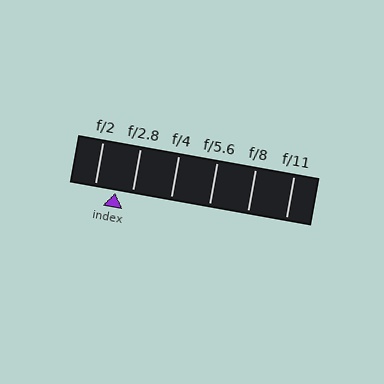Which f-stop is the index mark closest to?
The index mark is closest to f/2.8.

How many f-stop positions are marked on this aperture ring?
There are 6 f-stop positions marked.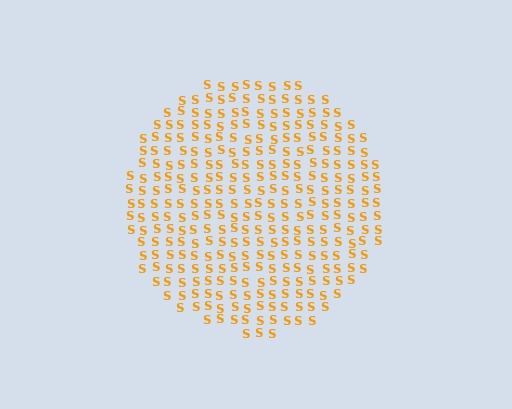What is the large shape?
The large shape is a circle.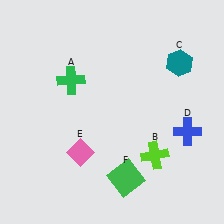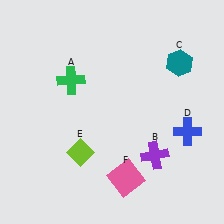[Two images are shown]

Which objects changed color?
B changed from lime to purple. E changed from pink to lime. F changed from green to pink.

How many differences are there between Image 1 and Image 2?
There are 3 differences between the two images.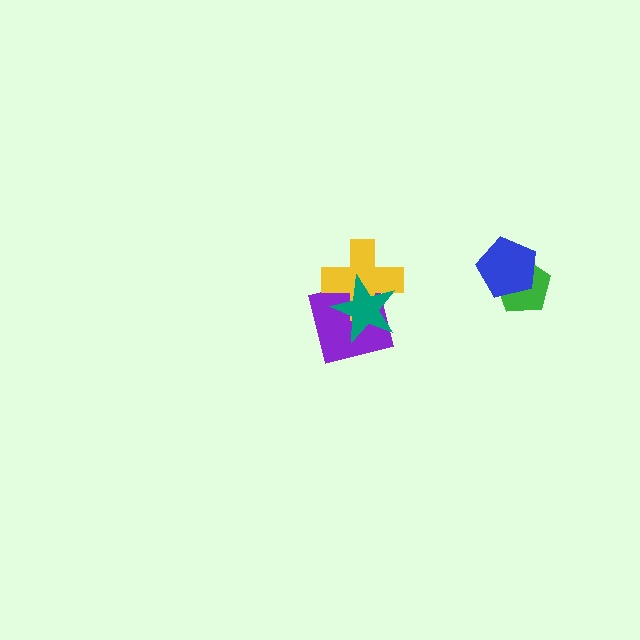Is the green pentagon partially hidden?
Yes, it is partially covered by another shape.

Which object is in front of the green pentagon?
The blue pentagon is in front of the green pentagon.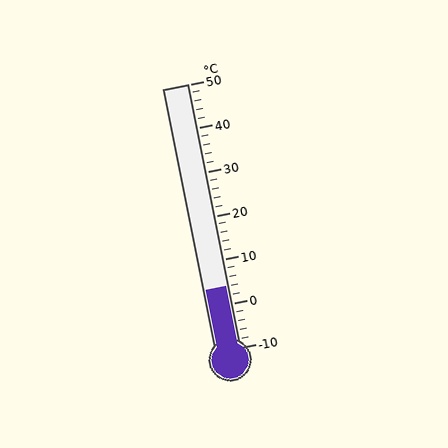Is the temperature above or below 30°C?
The temperature is below 30°C.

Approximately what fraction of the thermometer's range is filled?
The thermometer is filled to approximately 25% of its range.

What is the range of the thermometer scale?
The thermometer scale ranges from -10°C to 50°C.